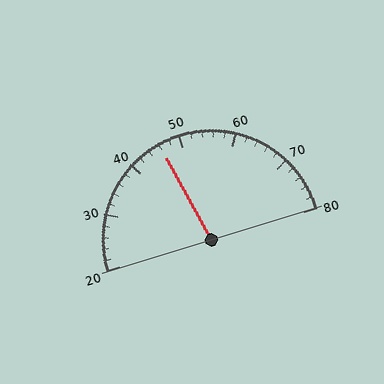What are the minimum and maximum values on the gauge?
The gauge ranges from 20 to 80.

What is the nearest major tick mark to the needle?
The nearest major tick mark is 50.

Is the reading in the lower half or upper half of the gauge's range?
The reading is in the lower half of the range (20 to 80).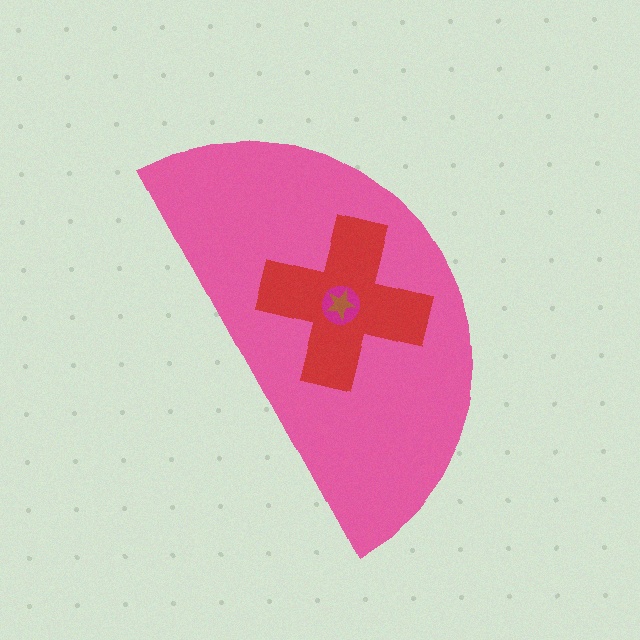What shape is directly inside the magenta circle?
The brown star.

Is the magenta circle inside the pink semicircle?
Yes.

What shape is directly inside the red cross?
The magenta circle.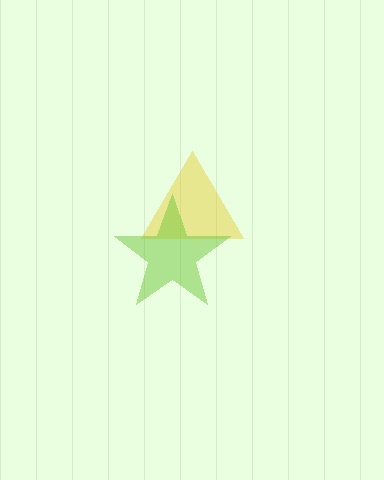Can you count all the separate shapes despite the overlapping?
Yes, there are 2 separate shapes.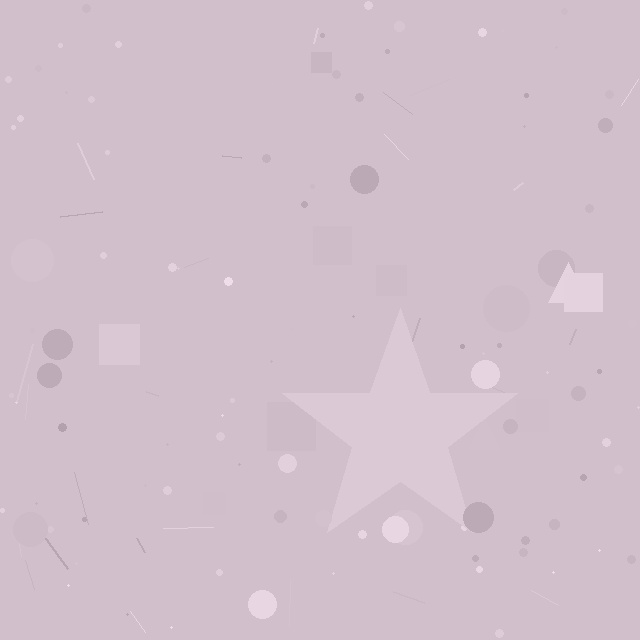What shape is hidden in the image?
A star is hidden in the image.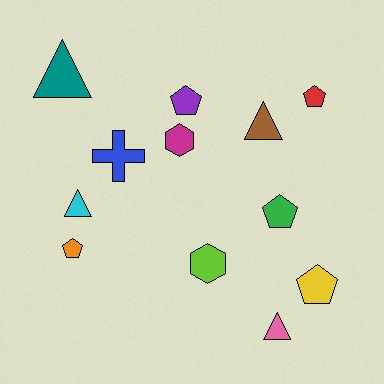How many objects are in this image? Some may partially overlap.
There are 12 objects.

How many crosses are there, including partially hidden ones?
There is 1 cross.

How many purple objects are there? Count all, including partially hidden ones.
There is 1 purple object.